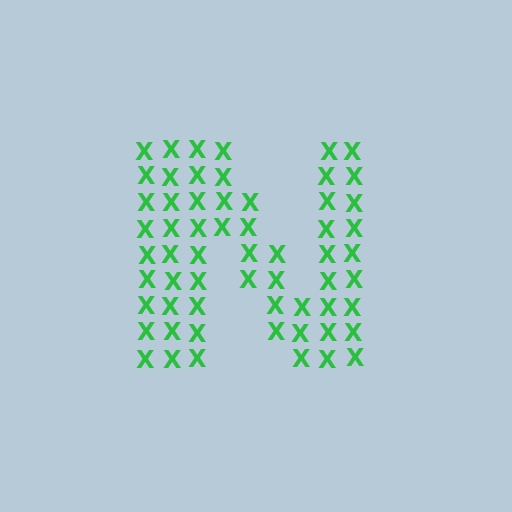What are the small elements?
The small elements are letter X's.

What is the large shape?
The large shape is the letter N.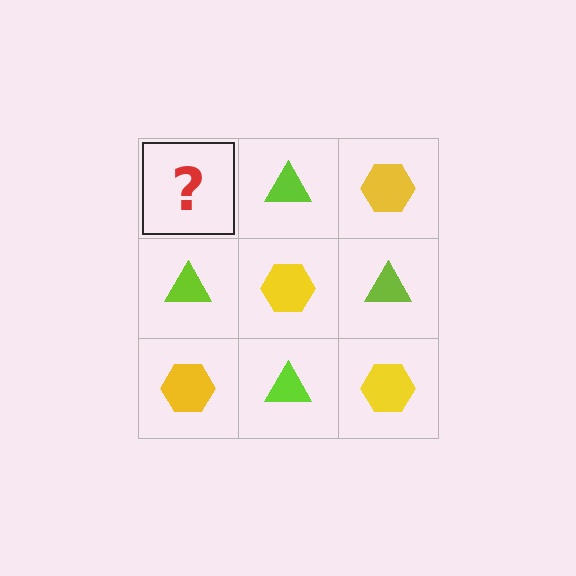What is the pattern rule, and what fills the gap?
The rule is that it alternates yellow hexagon and lime triangle in a checkerboard pattern. The gap should be filled with a yellow hexagon.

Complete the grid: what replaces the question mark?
The question mark should be replaced with a yellow hexagon.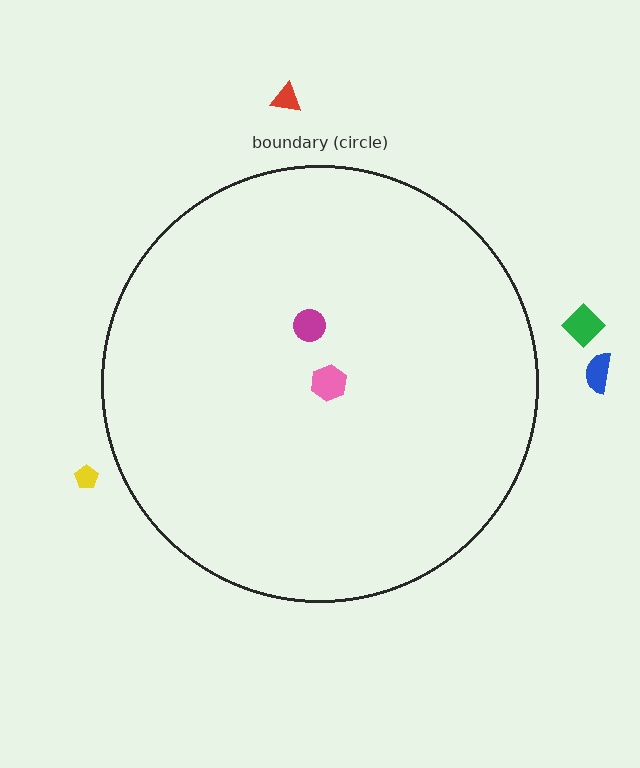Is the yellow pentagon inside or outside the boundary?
Outside.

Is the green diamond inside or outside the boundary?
Outside.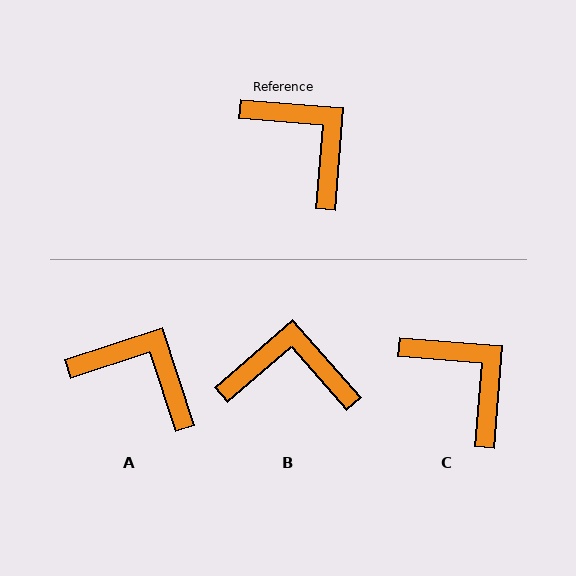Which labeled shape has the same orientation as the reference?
C.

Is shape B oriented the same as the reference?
No, it is off by about 46 degrees.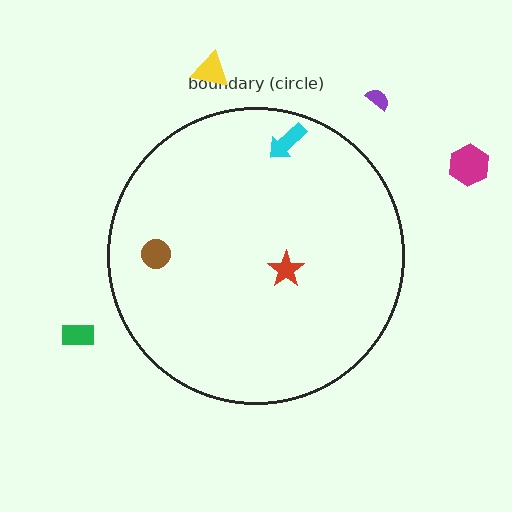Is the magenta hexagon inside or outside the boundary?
Outside.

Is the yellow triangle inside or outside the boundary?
Outside.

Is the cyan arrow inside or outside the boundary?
Inside.